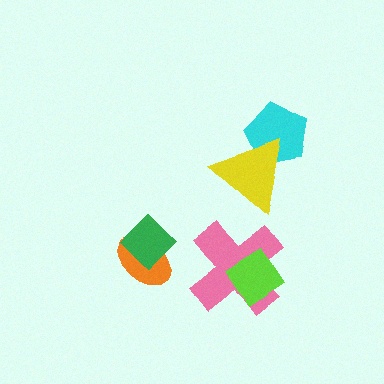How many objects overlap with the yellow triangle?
1 object overlaps with the yellow triangle.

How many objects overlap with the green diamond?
1 object overlaps with the green diamond.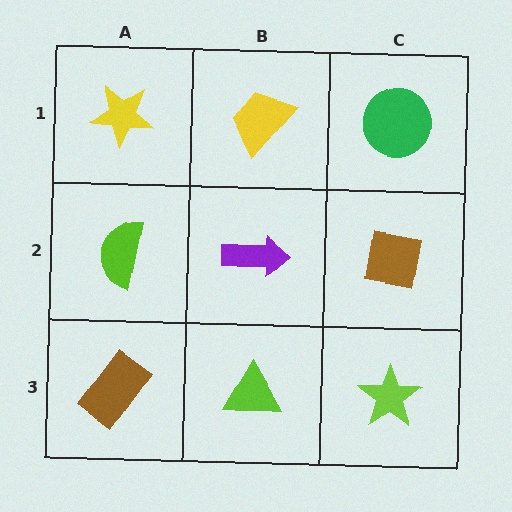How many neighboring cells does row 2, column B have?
4.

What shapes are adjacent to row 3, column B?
A purple arrow (row 2, column B), a brown rectangle (row 3, column A), a lime star (row 3, column C).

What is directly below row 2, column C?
A lime star.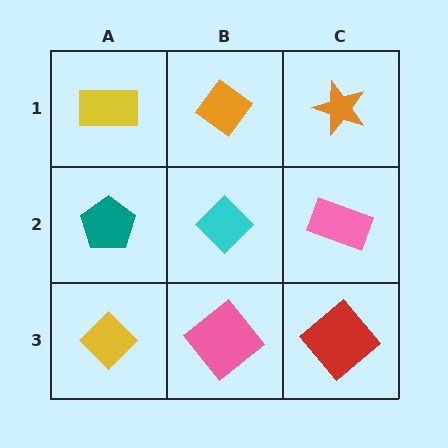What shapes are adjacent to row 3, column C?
A pink rectangle (row 2, column C), a pink diamond (row 3, column B).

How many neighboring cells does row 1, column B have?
3.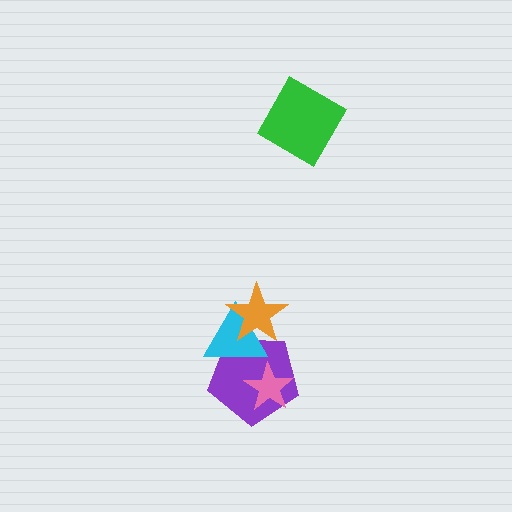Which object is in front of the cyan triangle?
The orange star is in front of the cyan triangle.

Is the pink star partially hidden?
No, no other shape covers it.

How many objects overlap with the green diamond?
0 objects overlap with the green diamond.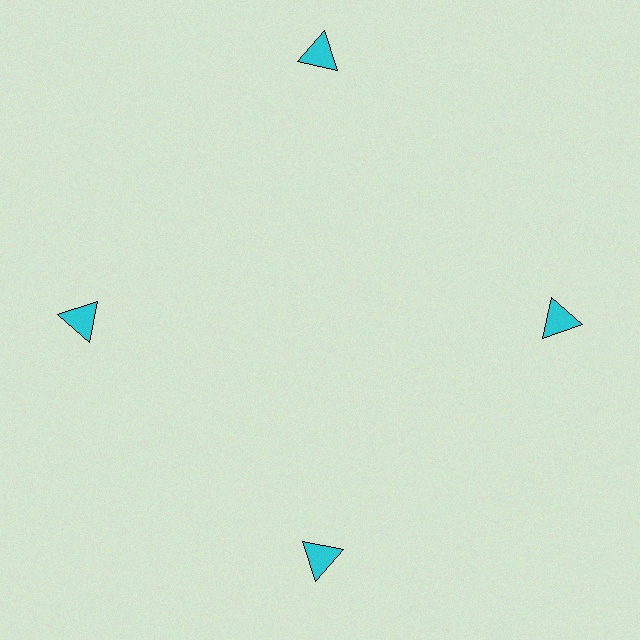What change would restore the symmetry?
The symmetry would be restored by moving it inward, back onto the ring so that all 4 triangles sit at equal angles and equal distance from the center.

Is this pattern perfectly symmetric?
No. The 4 cyan triangles are arranged in a ring, but one element near the 12 o'clock position is pushed outward from the center, breaking the 4-fold rotational symmetry.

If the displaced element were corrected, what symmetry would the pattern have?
It would have 4-fold rotational symmetry — the pattern would map onto itself every 90 degrees.